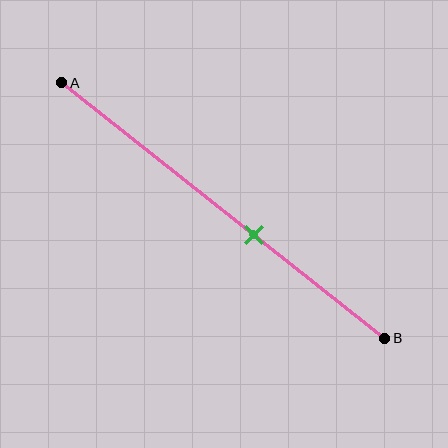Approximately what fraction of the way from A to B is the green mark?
The green mark is approximately 60% of the way from A to B.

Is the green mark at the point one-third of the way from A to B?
No, the mark is at about 60% from A, not at the 33% one-third point.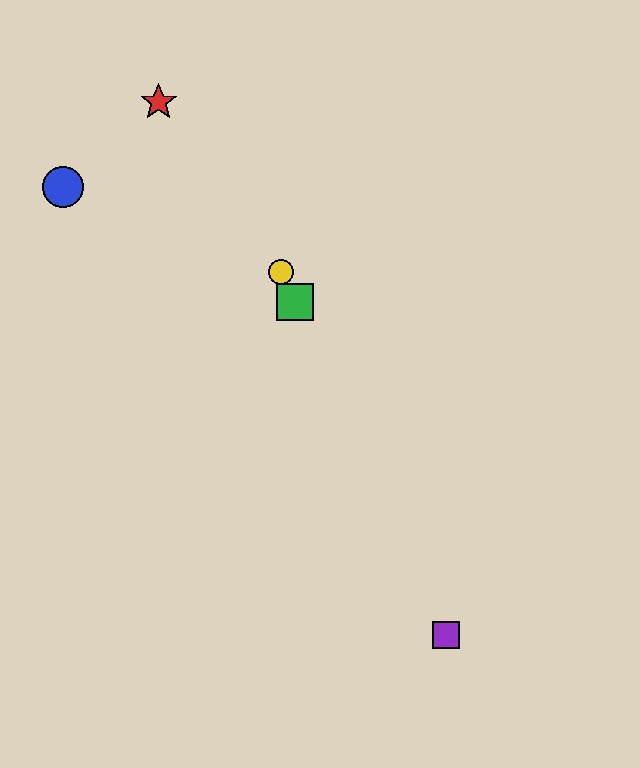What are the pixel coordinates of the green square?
The green square is at (295, 302).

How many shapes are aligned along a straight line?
3 shapes (the green square, the yellow circle, the purple square) are aligned along a straight line.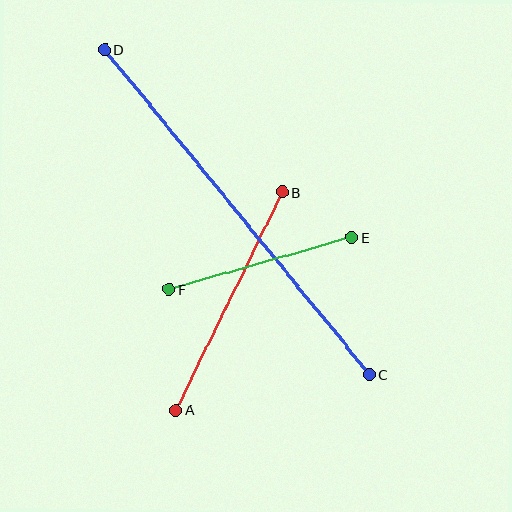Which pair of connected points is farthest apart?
Points C and D are farthest apart.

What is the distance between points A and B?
The distance is approximately 242 pixels.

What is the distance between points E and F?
The distance is approximately 191 pixels.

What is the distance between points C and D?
The distance is approximately 419 pixels.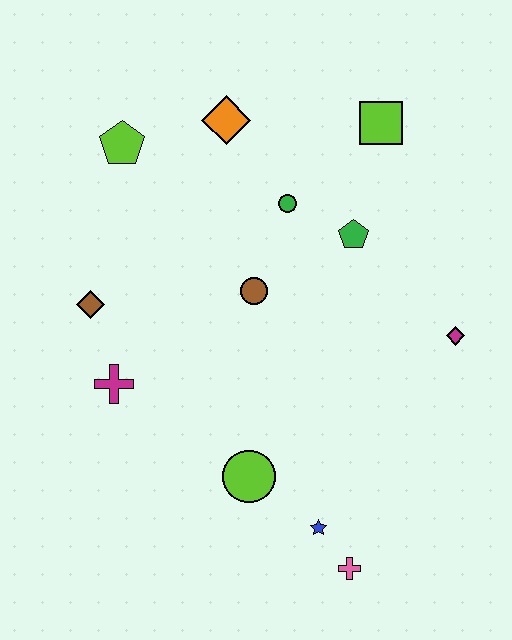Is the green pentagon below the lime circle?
No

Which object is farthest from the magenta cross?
The lime square is farthest from the magenta cross.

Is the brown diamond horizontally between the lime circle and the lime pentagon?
No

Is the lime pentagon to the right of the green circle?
No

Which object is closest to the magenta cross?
The brown diamond is closest to the magenta cross.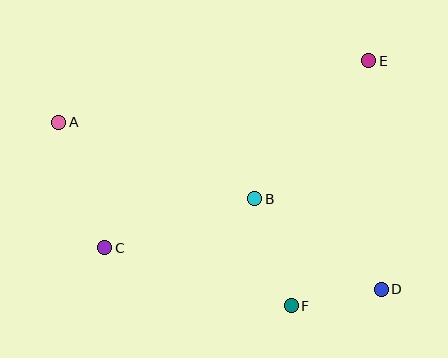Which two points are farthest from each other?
Points A and D are farthest from each other.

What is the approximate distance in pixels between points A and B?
The distance between A and B is approximately 210 pixels.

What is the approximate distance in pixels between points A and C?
The distance between A and C is approximately 133 pixels.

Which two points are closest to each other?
Points D and F are closest to each other.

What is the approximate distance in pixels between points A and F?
The distance between A and F is approximately 296 pixels.